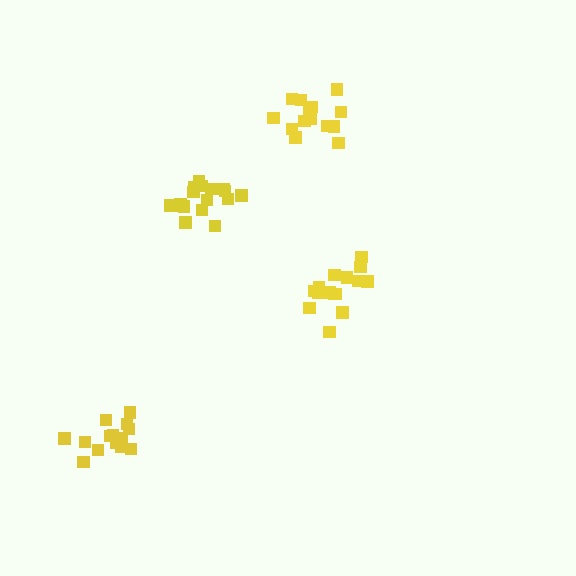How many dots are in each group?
Group 1: 14 dots, Group 2: 15 dots, Group 3: 17 dots, Group 4: 15 dots (61 total).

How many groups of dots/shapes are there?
There are 4 groups.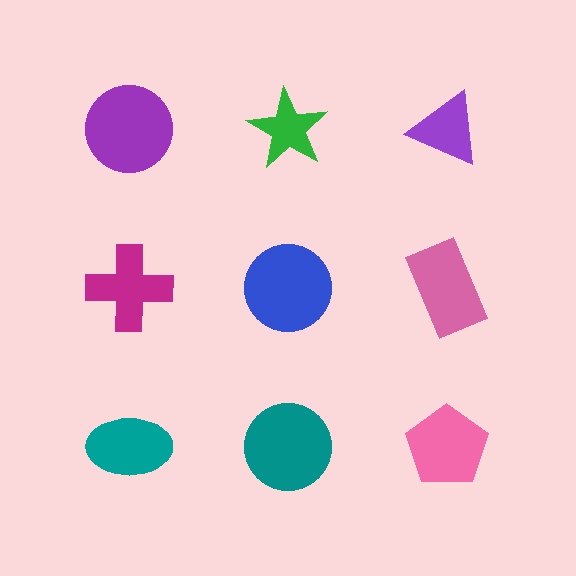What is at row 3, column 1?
A teal ellipse.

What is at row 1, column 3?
A purple triangle.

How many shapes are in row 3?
3 shapes.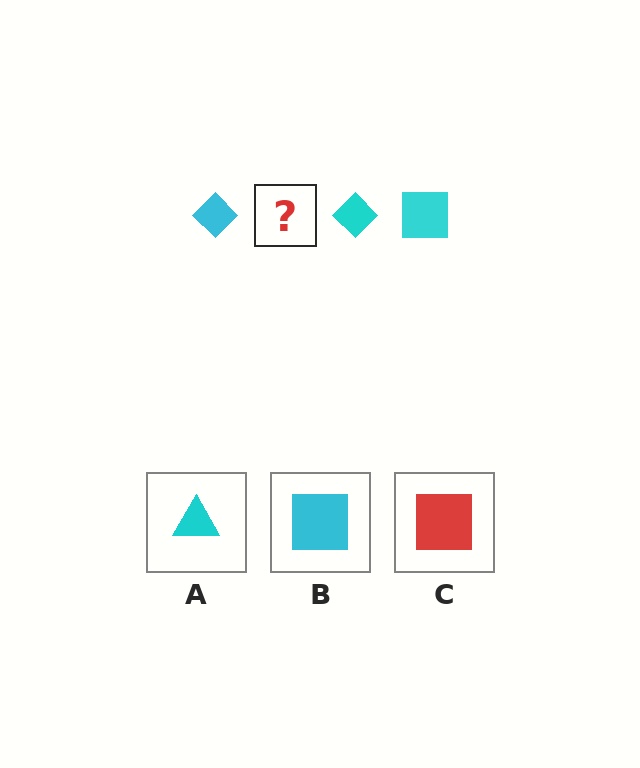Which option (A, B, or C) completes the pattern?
B.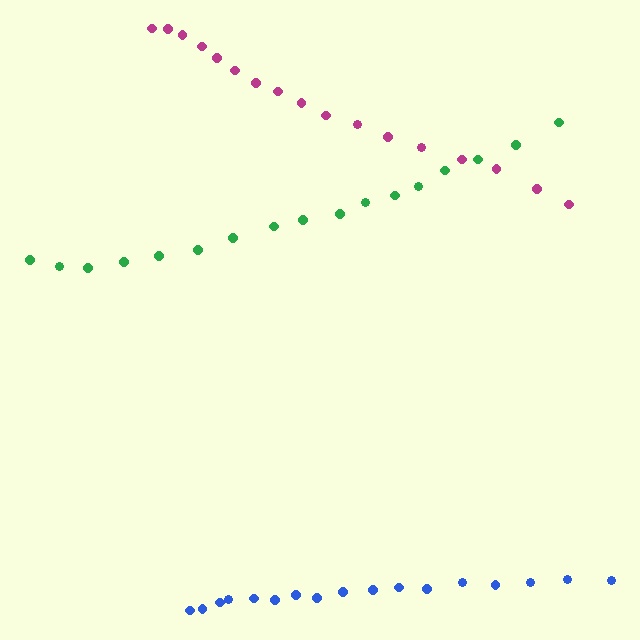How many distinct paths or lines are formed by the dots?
There are 3 distinct paths.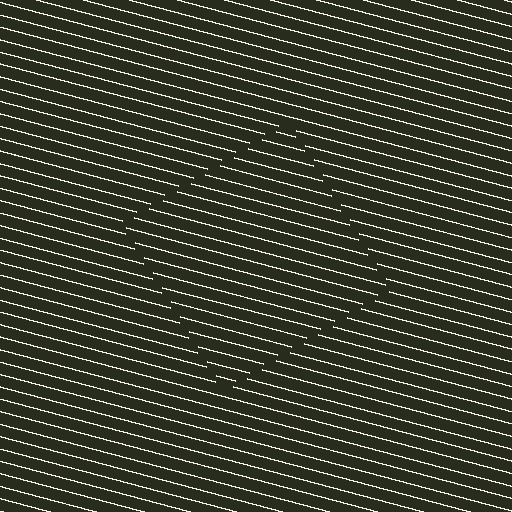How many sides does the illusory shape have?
4 sides — the line-ends trace a square.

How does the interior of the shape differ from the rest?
The interior of the shape contains the same grating, shifted by half a period — the contour is defined by the phase discontinuity where line-ends from the inner and outer gratings abut.